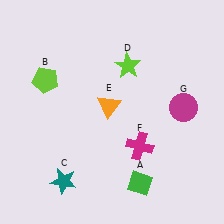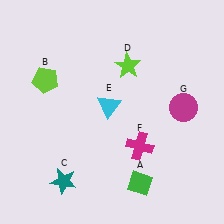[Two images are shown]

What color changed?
The triangle (E) changed from orange in Image 1 to cyan in Image 2.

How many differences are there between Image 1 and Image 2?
There is 1 difference between the two images.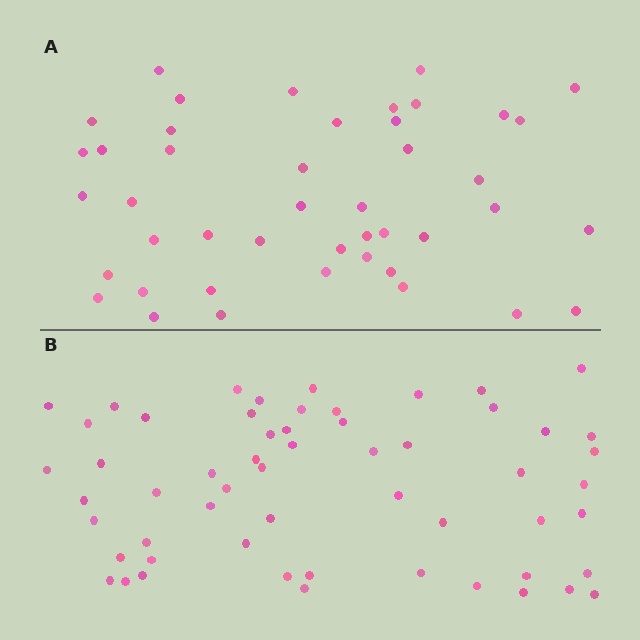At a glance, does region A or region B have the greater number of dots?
Region B (the bottom region) has more dots.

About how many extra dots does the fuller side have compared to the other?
Region B has approximately 15 more dots than region A.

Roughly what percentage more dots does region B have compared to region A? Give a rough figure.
About 30% more.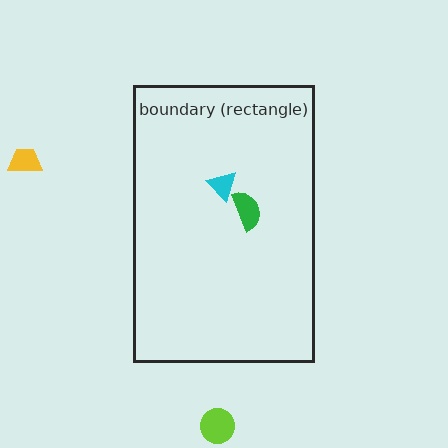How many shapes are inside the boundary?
2 inside, 2 outside.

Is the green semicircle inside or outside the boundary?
Inside.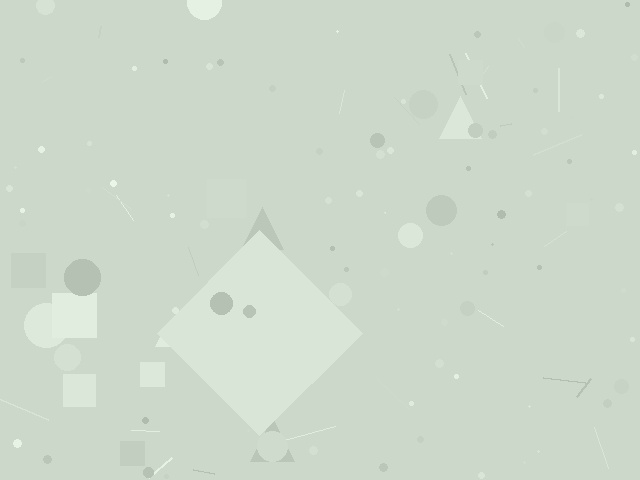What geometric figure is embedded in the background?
A diamond is embedded in the background.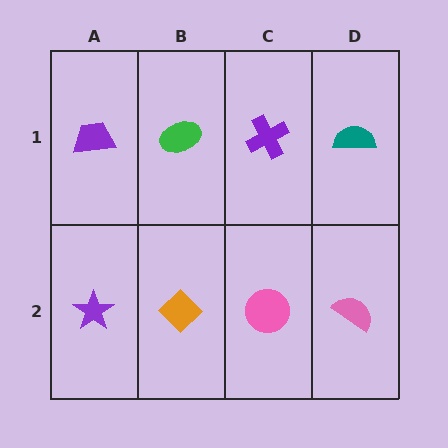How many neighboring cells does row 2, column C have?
3.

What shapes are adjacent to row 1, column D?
A pink semicircle (row 2, column D), a purple cross (row 1, column C).